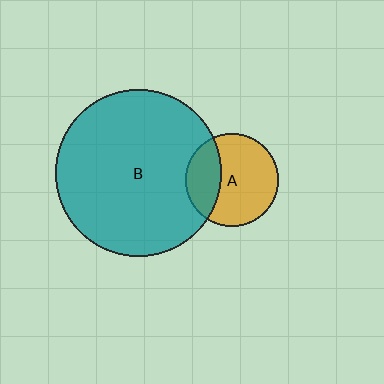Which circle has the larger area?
Circle B (teal).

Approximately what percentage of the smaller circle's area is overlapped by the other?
Approximately 30%.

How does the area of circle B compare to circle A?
Approximately 3.2 times.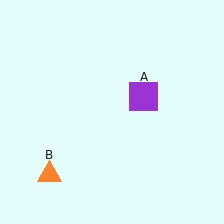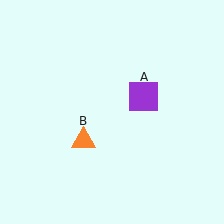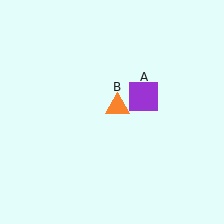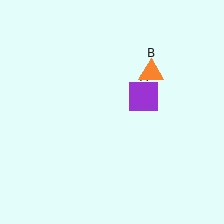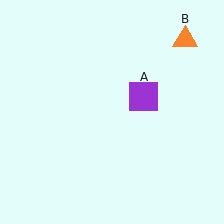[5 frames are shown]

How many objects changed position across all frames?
1 object changed position: orange triangle (object B).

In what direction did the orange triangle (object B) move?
The orange triangle (object B) moved up and to the right.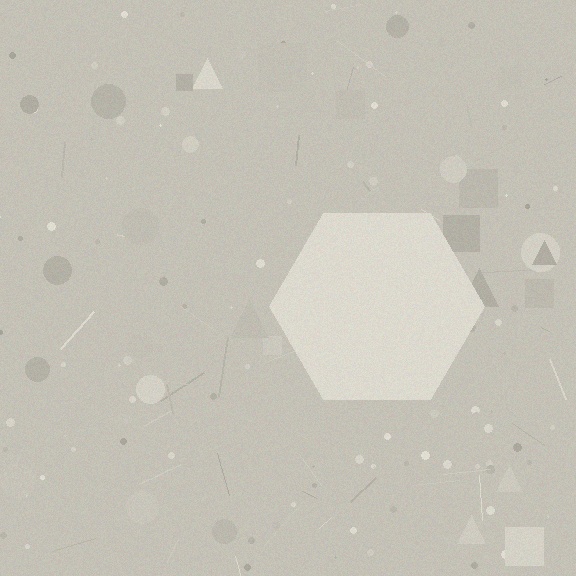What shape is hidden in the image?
A hexagon is hidden in the image.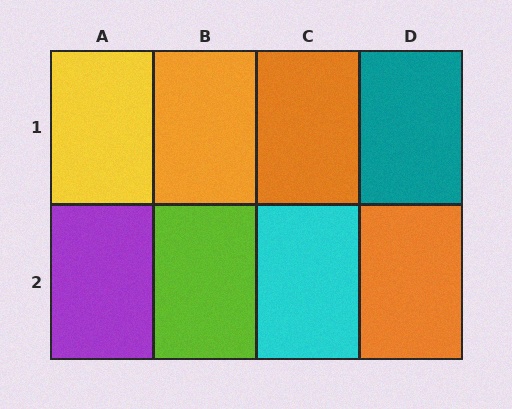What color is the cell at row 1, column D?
Teal.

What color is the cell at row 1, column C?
Orange.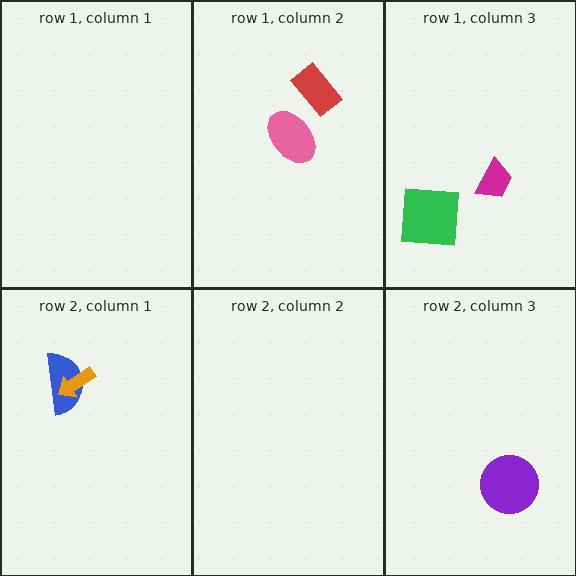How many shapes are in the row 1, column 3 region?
2.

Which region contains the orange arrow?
The row 2, column 1 region.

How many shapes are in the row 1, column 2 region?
2.